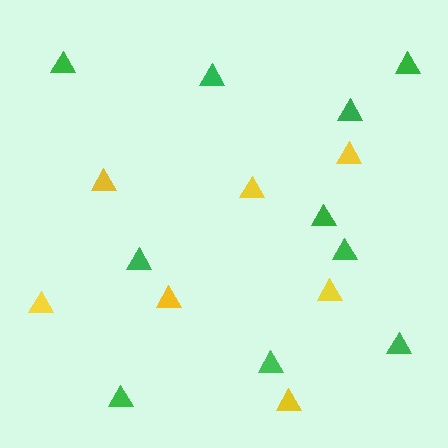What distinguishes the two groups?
There are 2 groups: one group of yellow triangles (7) and one group of green triangles (10).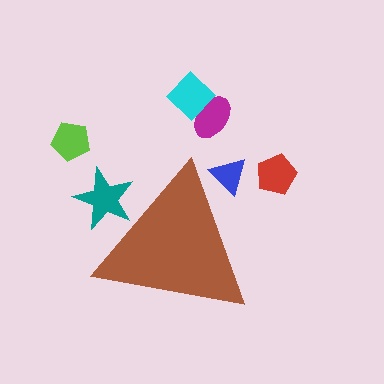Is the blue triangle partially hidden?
Yes, the blue triangle is partially hidden behind the brown triangle.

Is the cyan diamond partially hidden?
No, the cyan diamond is fully visible.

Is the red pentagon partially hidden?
No, the red pentagon is fully visible.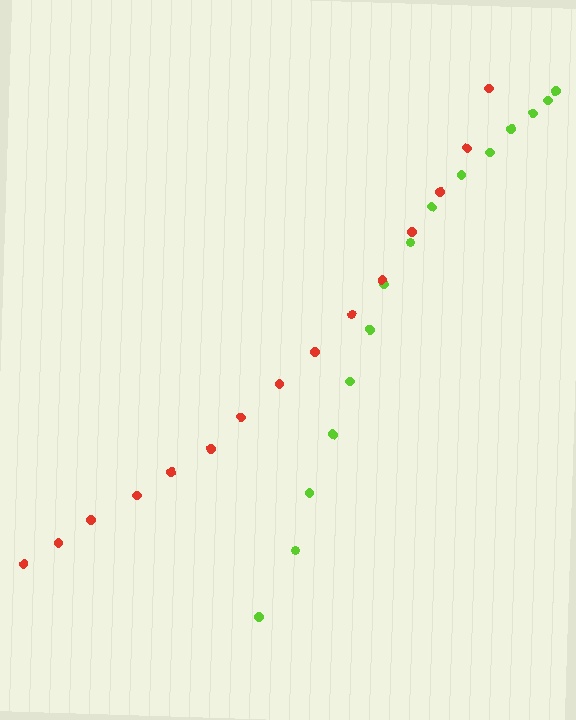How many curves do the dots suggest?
There are 2 distinct paths.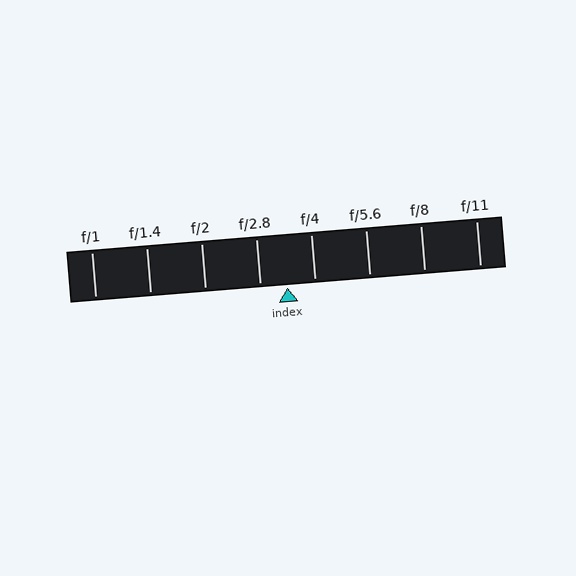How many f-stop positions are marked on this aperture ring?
There are 8 f-stop positions marked.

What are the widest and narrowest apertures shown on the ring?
The widest aperture shown is f/1 and the narrowest is f/11.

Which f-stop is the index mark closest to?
The index mark is closest to f/2.8.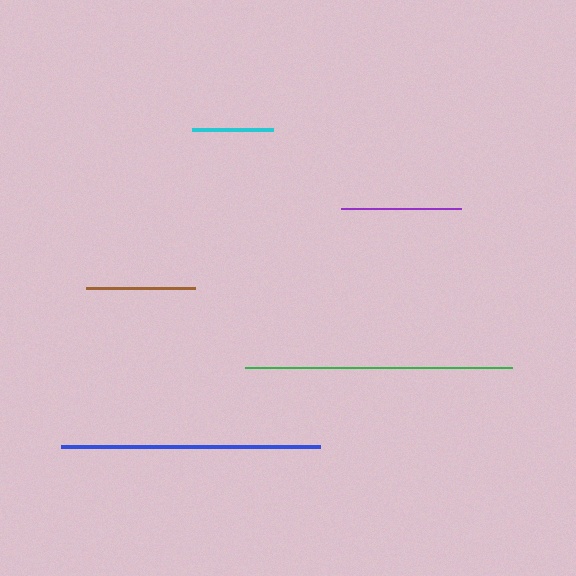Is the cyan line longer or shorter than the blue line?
The blue line is longer than the cyan line.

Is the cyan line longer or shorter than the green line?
The green line is longer than the cyan line.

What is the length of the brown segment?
The brown segment is approximately 109 pixels long.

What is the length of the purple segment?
The purple segment is approximately 121 pixels long.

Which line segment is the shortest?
The cyan line is the shortest at approximately 81 pixels.